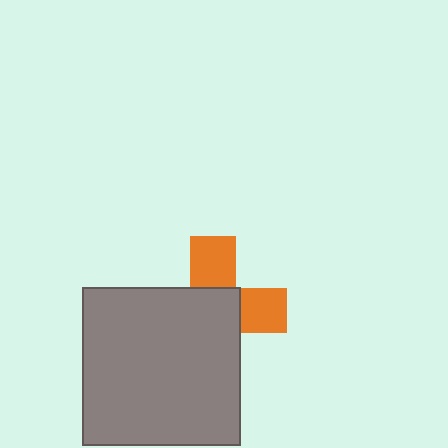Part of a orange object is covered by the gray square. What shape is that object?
It is a cross.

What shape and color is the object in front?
The object in front is a gray square.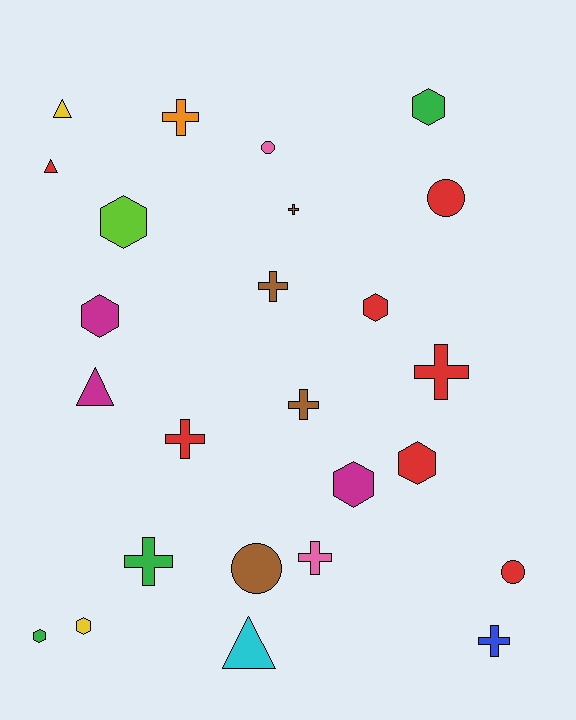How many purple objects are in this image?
There are no purple objects.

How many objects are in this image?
There are 25 objects.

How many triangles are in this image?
There are 4 triangles.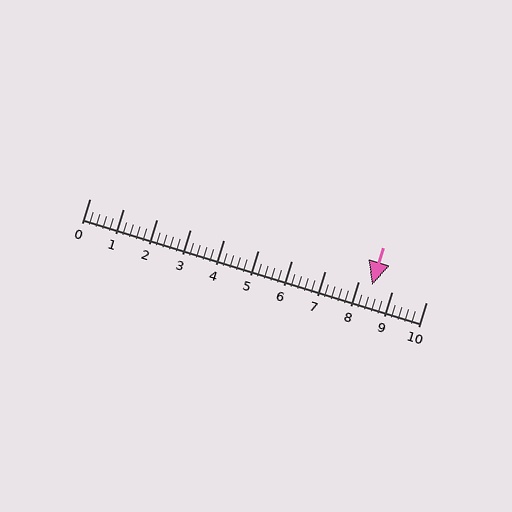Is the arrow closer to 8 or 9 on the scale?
The arrow is closer to 8.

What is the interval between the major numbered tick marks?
The major tick marks are spaced 1 units apart.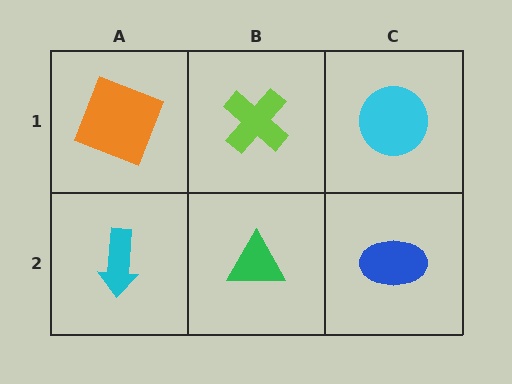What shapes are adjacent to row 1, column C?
A blue ellipse (row 2, column C), a lime cross (row 1, column B).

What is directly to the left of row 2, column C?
A green triangle.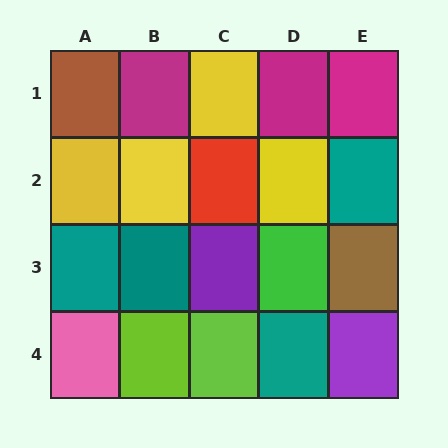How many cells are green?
1 cell is green.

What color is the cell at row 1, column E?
Magenta.